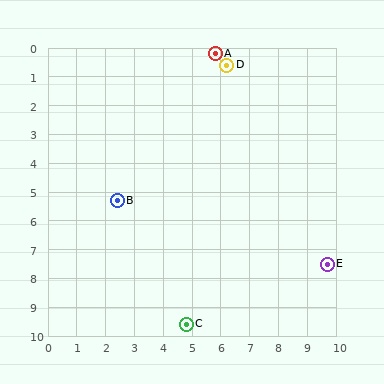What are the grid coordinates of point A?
Point A is at approximately (5.8, 0.2).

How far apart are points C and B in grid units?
Points C and B are about 4.9 grid units apart.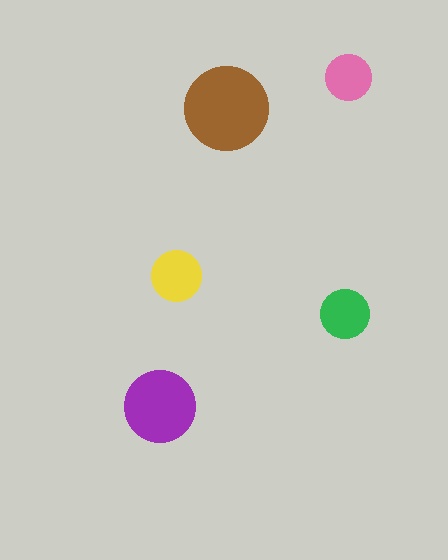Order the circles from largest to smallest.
the brown one, the purple one, the yellow one, the green one, the pink one.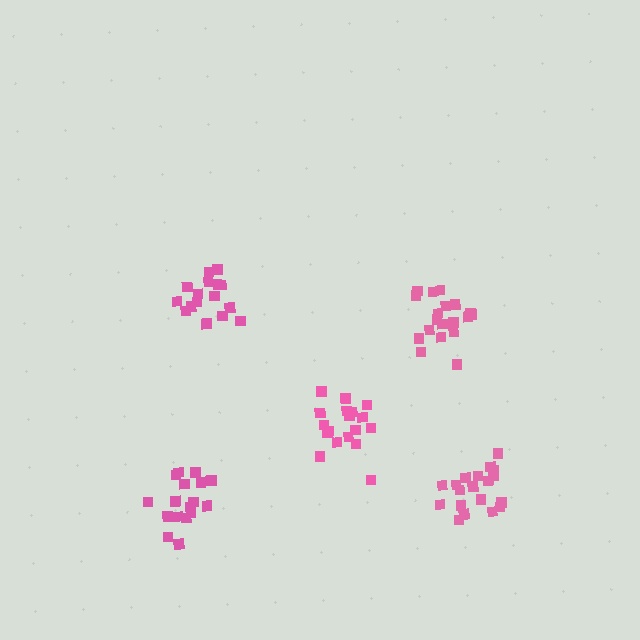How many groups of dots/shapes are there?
There are 5 groups.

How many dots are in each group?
Group 1: 19 dots, Group 2: 19 dots, Group 3: 16 dots, Group 4: 19 dots, Group 5: 17 dots (90 total).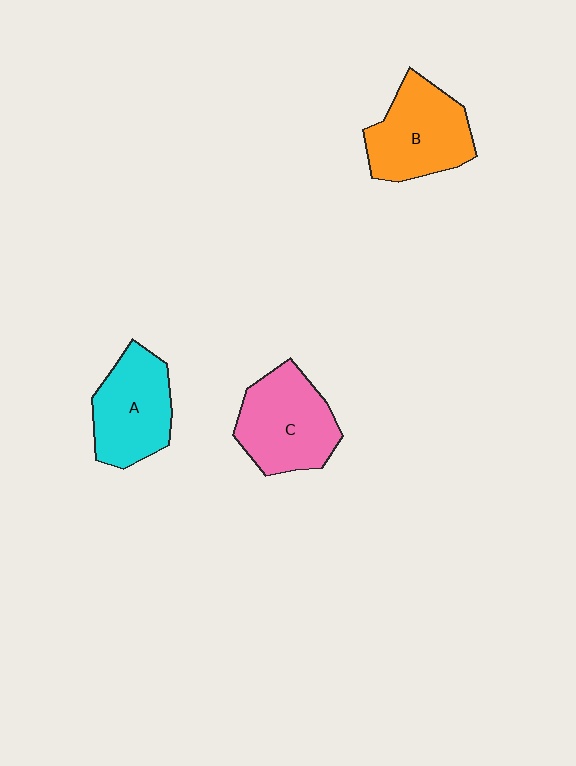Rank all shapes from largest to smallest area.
From largest to smallest: C (pink), B (orange), A (cyan).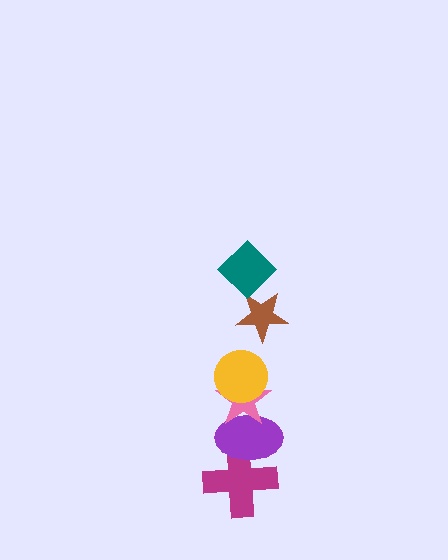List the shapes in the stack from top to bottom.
From top to bottom: the teal diamond, the brown star, the yellow circle, the pink star, the purple ellipse, the magenta cross.